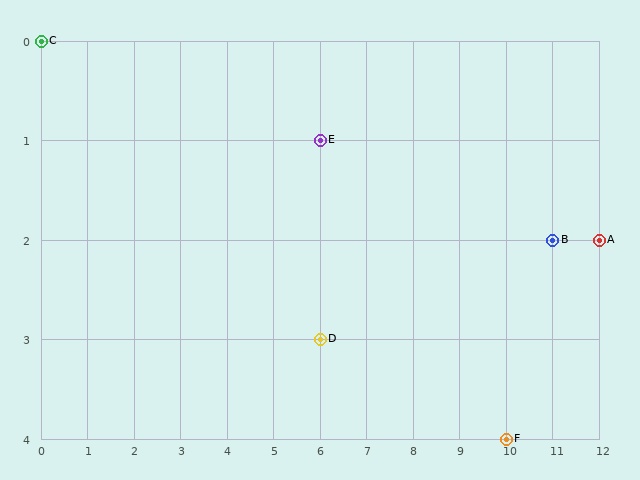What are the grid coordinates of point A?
Point A is at grid coordinates (12, 2).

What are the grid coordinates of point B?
Point B is at grid coordinates (11, 2).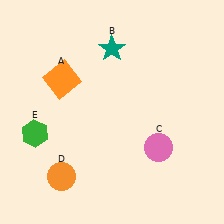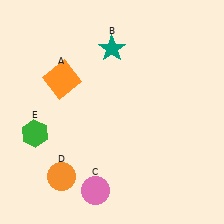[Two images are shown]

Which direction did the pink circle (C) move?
The pink circle (C) moved left.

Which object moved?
The pink circle (C) moved left.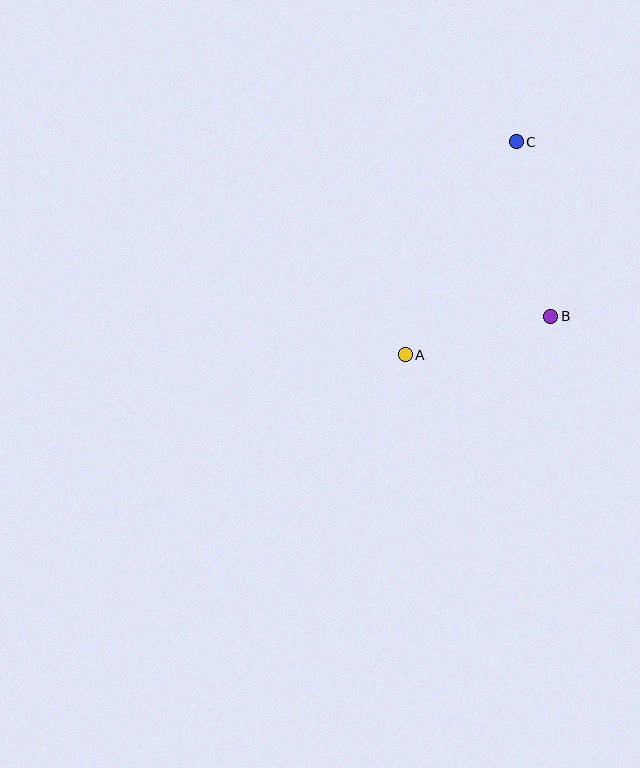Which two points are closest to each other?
Points A and B are closest to each other.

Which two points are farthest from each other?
Points A and C are farthest from each other.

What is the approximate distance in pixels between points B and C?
The distance between B and C is approximately 178 pixels.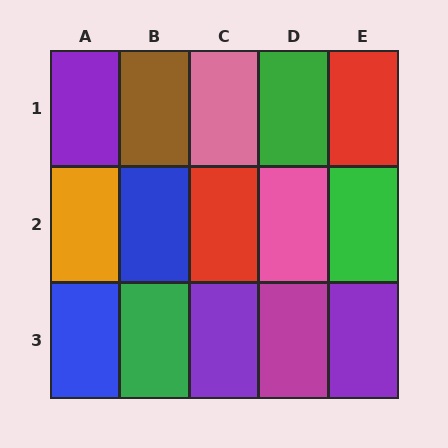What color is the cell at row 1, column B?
Brown.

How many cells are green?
3 cells are green.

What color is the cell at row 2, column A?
Orange.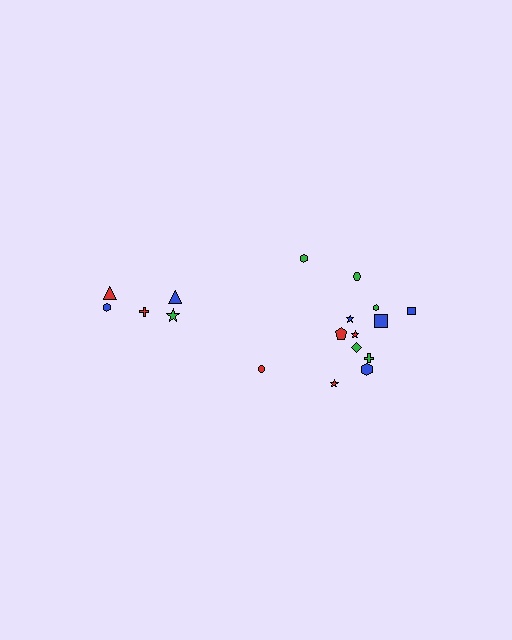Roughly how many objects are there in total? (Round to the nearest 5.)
Roughly 20 objects in total.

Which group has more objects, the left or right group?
The right group.